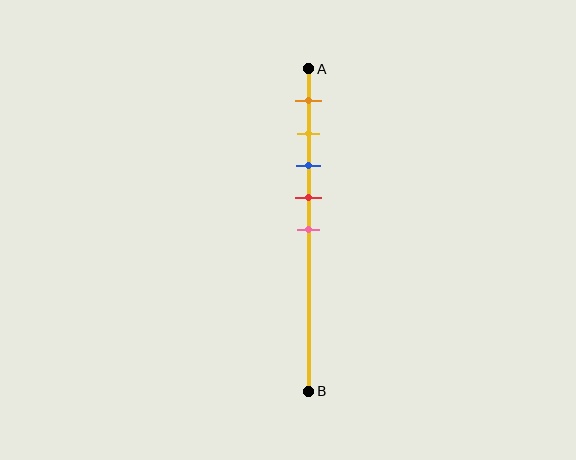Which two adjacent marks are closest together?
The yellow and blue marks are the closest adjacent pair.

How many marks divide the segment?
There are 5 marks dividing the segment.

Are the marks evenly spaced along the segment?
Yes, the marks are approximately evenly spaced.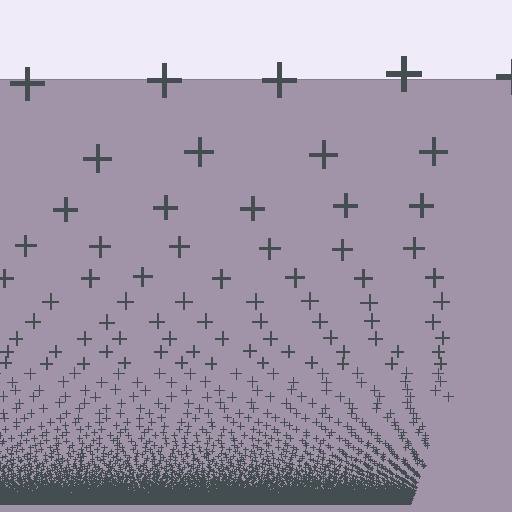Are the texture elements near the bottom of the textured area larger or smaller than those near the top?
Smaller. The gradient is inverted — elements near the bottom are smaller and denser.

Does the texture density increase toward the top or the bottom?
Density increases toward the bottom.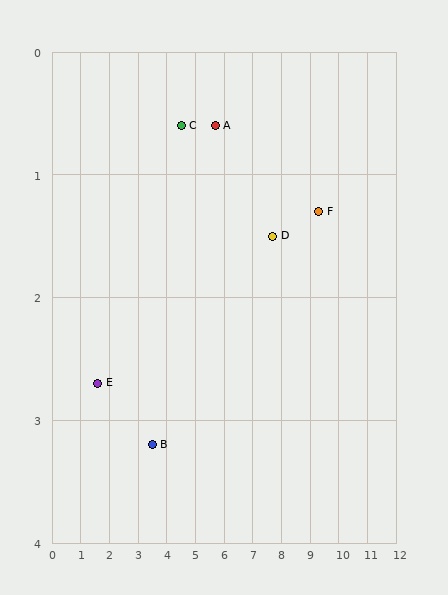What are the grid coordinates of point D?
Point D is at approximately (7.7, 1.5).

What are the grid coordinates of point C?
Point C is at approximately (4.5, 0.6).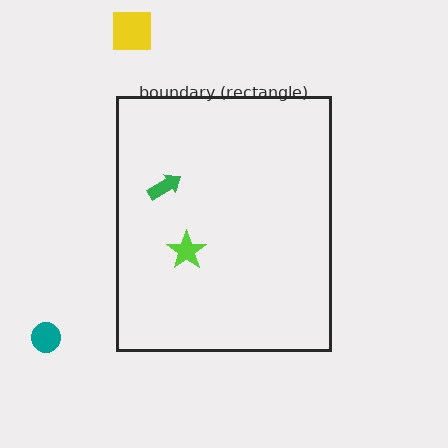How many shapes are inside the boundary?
2 inside, 2 outside.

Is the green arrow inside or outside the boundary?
Inside.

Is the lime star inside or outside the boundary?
Inside.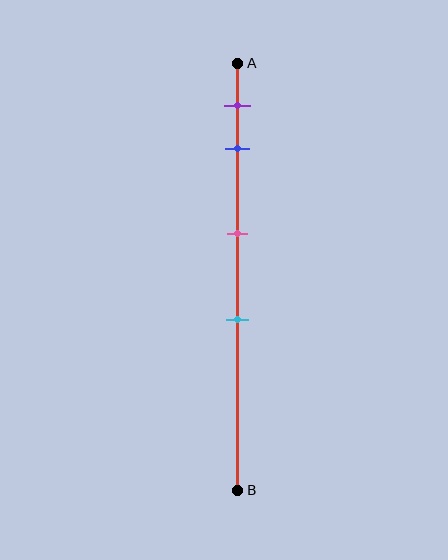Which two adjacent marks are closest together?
The purple and blue marks are the closest adjacent pair.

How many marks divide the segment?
There are 4 marks dividing the segment.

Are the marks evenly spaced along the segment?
No, the marks are not evenly spaced.